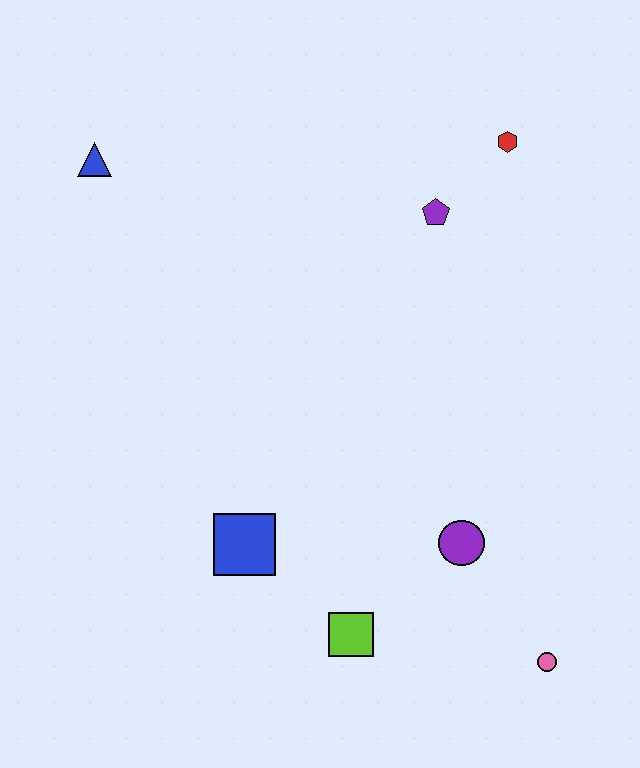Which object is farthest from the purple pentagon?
The pink circle is farthest from the purple pentagon.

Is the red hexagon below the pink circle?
No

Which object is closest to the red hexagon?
The purple pentagon is closest to the red hexagon.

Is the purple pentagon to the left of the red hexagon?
Yes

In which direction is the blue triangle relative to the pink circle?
The blue triangle is above the pink circle.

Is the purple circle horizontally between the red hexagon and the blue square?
Yes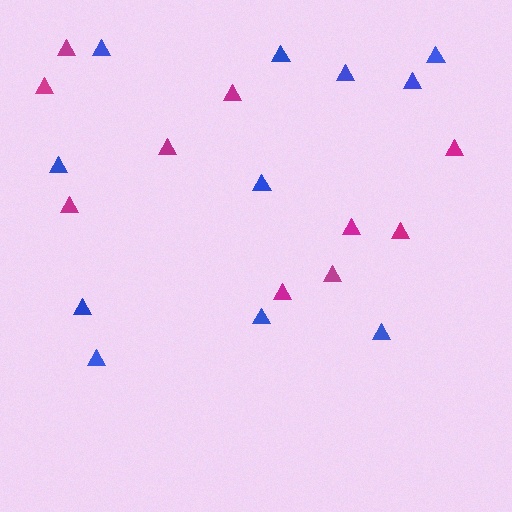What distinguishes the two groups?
There are 2 groups: one group of blue triangles (11) and one group of magenta triangles (10).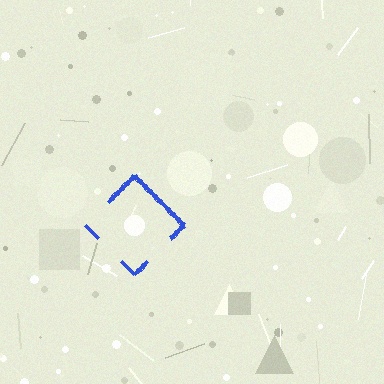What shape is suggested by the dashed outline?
The dashed outline suggests a diamond.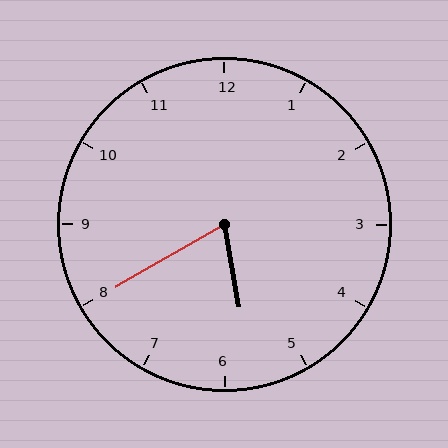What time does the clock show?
5:40.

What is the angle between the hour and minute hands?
Approximately 70 degrees.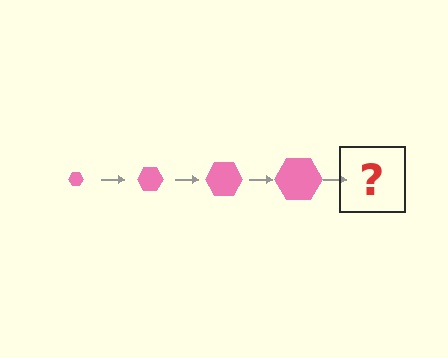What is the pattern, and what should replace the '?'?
The pattern is that the hexagon gets progressively larger each step. The '?' should be a pink hexagon, larger than the previous one.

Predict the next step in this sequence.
The next step is a pink hexagon, larger than the previous one.